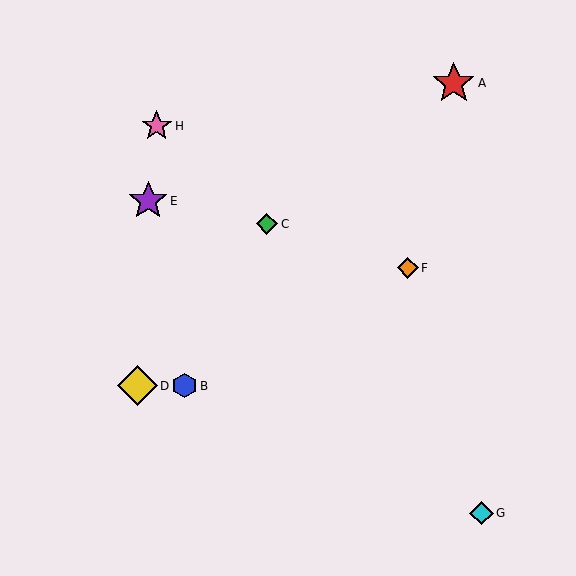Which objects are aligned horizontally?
Objects B, D are aligned horizontally.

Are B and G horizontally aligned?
No, B is at y≈386 and G is at y≈513.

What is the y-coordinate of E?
Object E is at y≈201.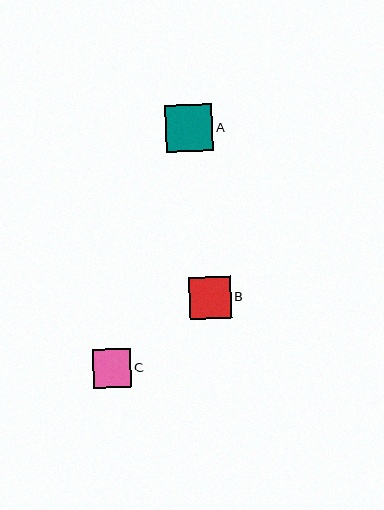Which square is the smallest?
Square C is the smallest with a size of approximately 38 pixels.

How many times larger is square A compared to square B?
Square A is approximately 1.1 times the size of square B.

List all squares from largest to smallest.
From largest to smallest: A, B, C.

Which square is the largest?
Square A is the largest with a size of approximately 47 pixels.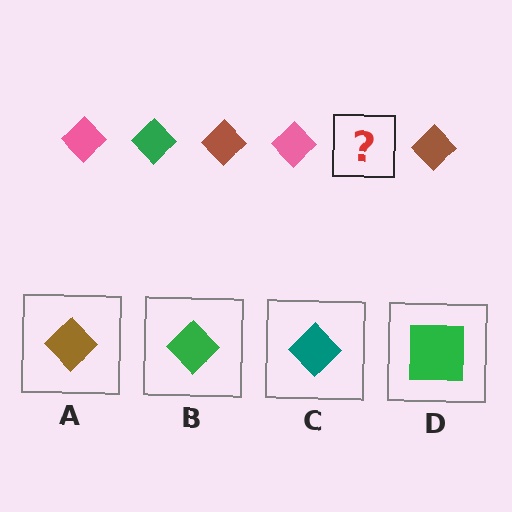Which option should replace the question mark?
Option B.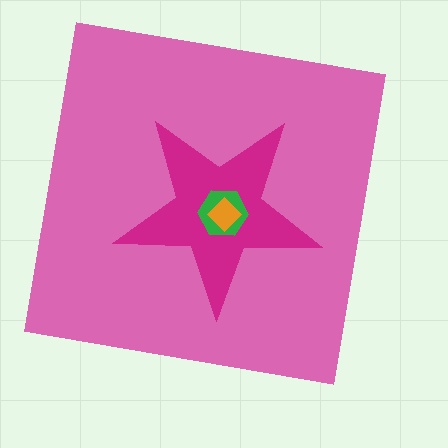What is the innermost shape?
The orange diamond.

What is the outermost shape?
The pink square.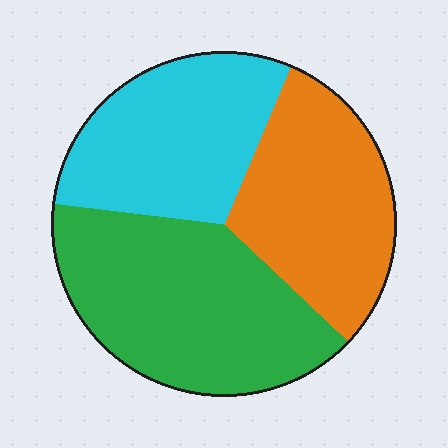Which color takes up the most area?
Green, at roughly 40%.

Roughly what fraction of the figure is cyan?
Cyan covers about 30% of the figure.